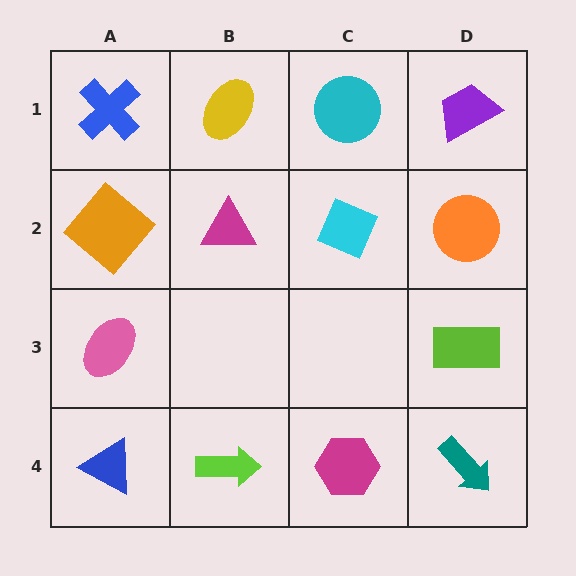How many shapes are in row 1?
4 shapes.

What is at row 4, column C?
A magenta hexagon.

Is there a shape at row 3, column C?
No, that cell is empty.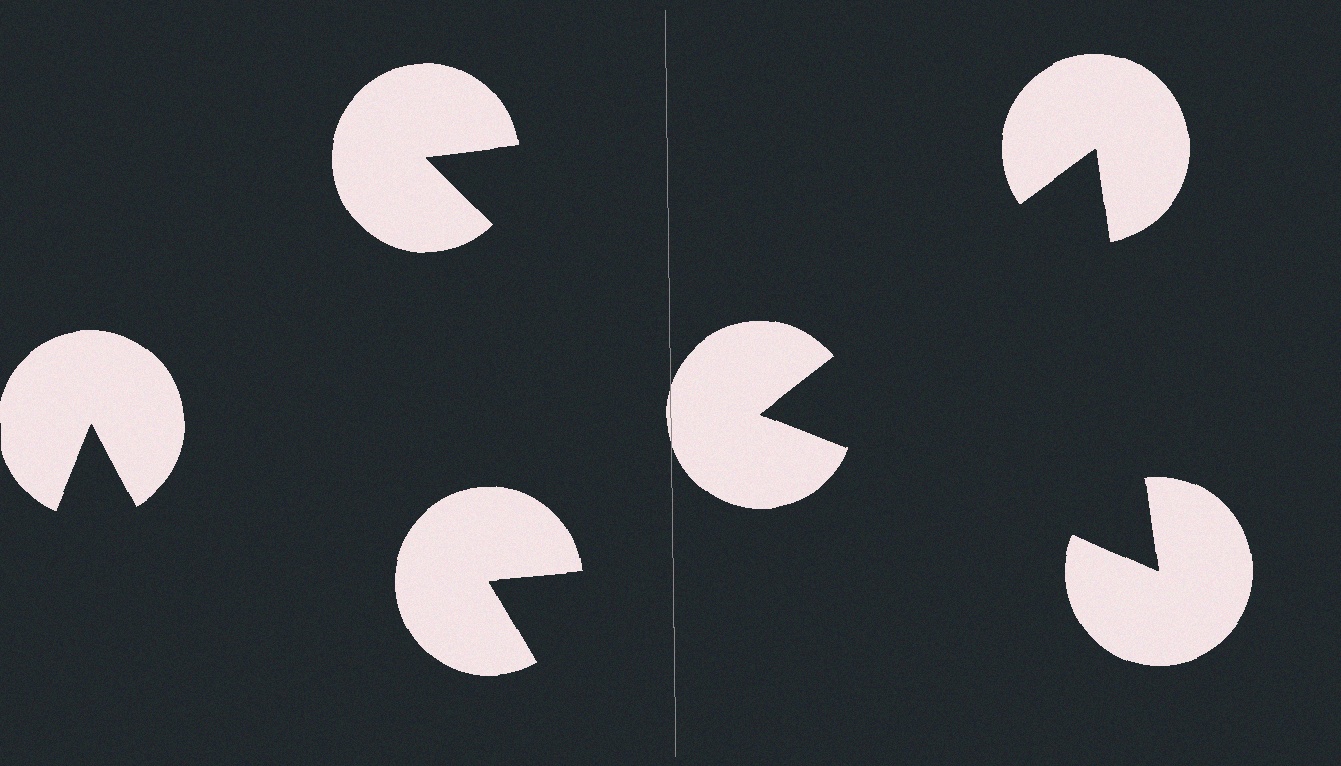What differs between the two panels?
The pac-man discs are positioned identically on both sides; only the wedge orientations differ. On the right they align to a triangle; on the left they are misaligned.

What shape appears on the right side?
An illusory triangle.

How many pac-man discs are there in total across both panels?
6 — 3 on each side.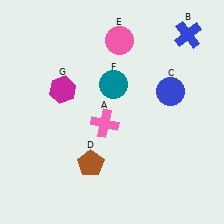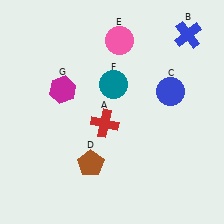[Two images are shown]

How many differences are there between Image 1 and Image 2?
There is 1 difference between the two images.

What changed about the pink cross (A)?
In Image 1, A is pink. In Image 2, it changed to red.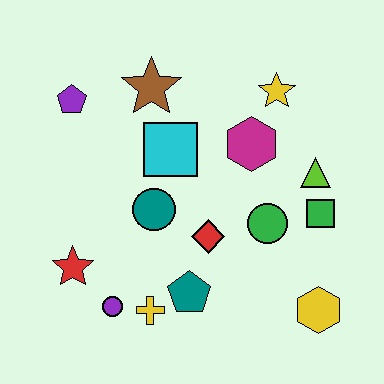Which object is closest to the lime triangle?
The green square is closest to the lime triangle.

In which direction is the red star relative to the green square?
The red star is to the left of the green square.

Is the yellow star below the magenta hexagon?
No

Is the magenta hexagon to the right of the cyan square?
Yes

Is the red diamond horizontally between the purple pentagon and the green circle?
Yes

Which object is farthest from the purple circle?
The yellow star is farthest from the purple circle.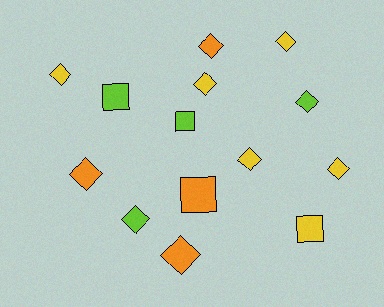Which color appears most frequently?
Yellow, with 6 objects.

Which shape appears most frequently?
Diamond, with 10 objects.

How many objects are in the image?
There are 14 objects.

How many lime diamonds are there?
There are 2 lime diamonds.